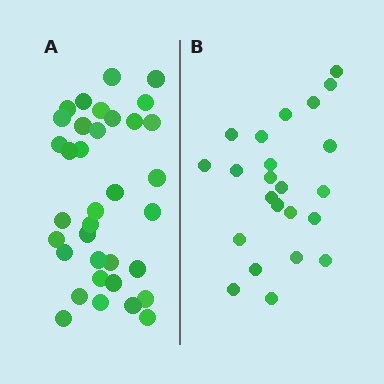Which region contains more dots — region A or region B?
Region A (the left region) has more dots.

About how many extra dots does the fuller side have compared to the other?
Region A has roughly 12 or so more dots than region B.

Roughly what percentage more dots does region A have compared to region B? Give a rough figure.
About 50% more.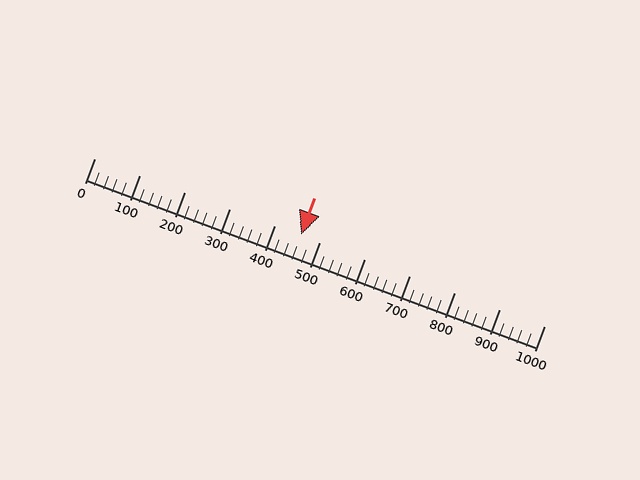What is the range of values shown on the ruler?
The ruler shows values from 0 to 1000.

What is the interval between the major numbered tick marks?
The major tick marks are spaced 100 units apart.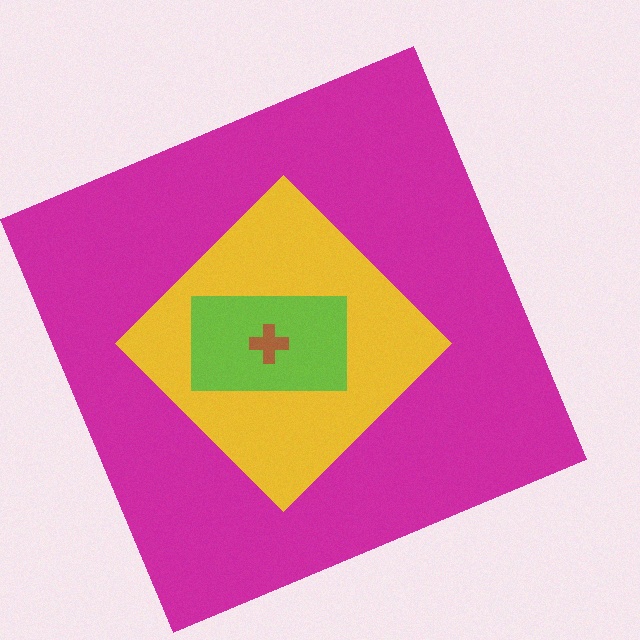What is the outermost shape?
The magenta square.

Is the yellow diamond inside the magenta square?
Yes.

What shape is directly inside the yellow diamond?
The lime rectangle.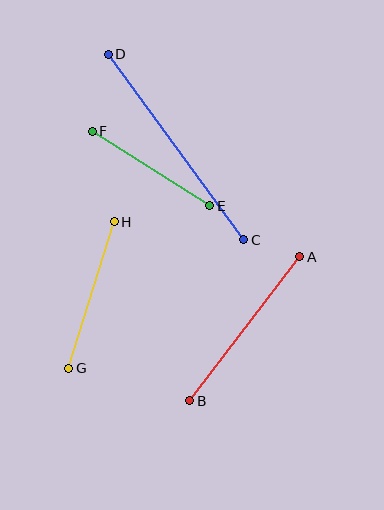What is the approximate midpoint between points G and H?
The midpoint is at approximately (91, 295) pixels.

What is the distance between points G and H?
The distance is approximately 154 pixels.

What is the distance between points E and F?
The distance is approximately 139 pixels.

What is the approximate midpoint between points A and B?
The midpoint is at approximately (245, 329) pixels.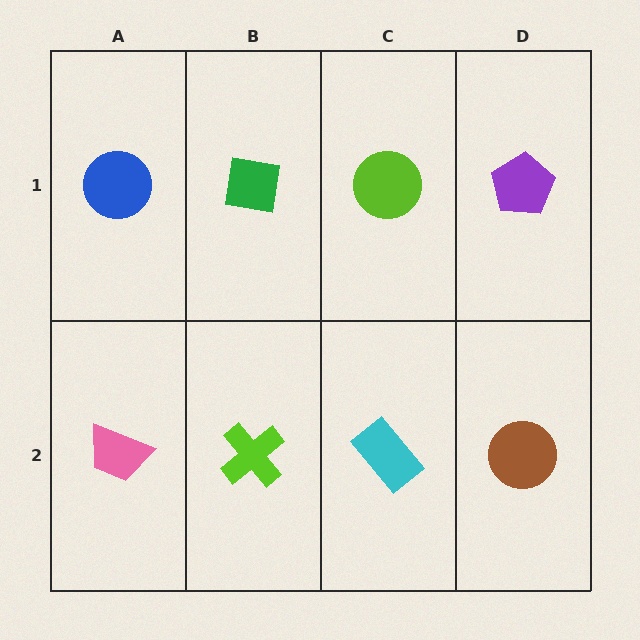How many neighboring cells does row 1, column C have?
3.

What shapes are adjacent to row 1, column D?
A brown circle (row 2, column D), a lime circle (row 1, column C).